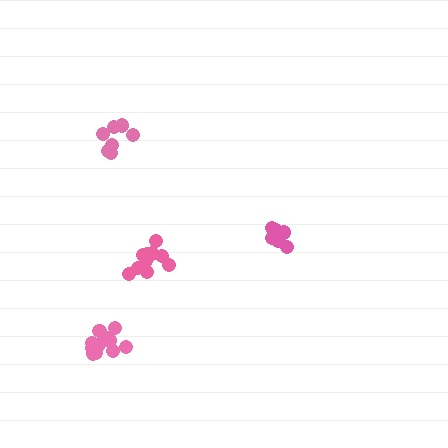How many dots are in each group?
Group 1: 11 dots, Group 2: 6 dots, Group 3: 7 dots, Group 4: 10 dots (34 total).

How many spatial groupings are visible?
There are 4 spatial groupings.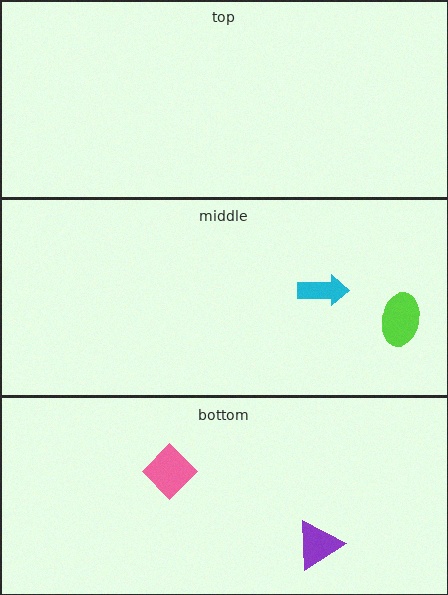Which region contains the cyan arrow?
The middle region.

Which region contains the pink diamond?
The bottom region.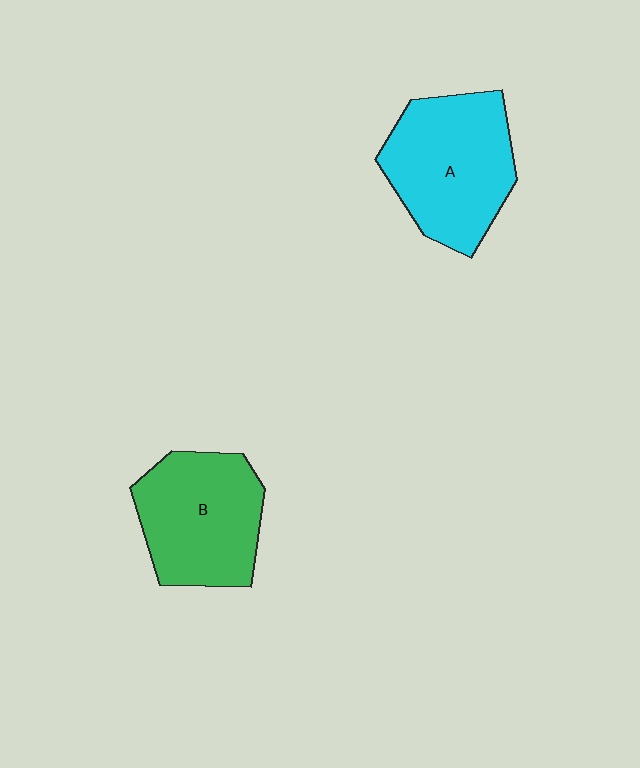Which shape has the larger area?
Shape A (cyan).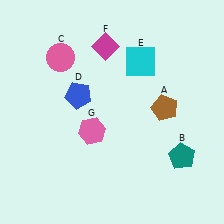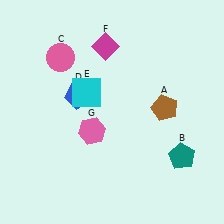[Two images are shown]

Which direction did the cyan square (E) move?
The cyan square (E) moved left.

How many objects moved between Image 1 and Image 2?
1 object moved between the two images.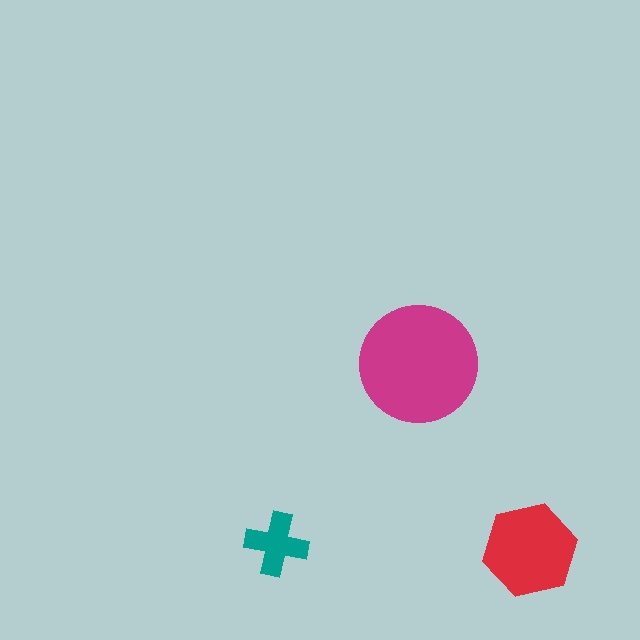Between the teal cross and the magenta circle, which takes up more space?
The magenta circle.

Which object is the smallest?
The teal cross.